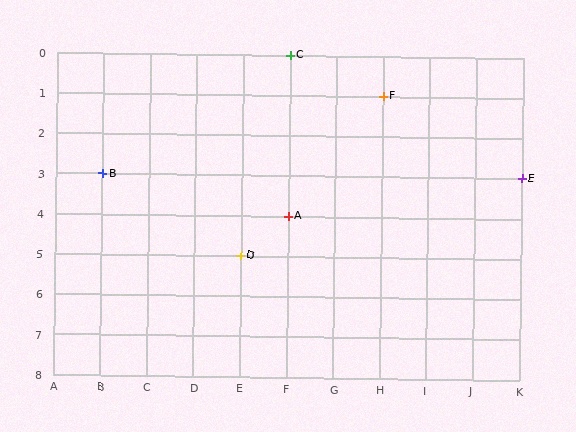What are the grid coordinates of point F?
Point F is at grid coordinates (H, 1).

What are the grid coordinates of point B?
Point B is at grid coordinates (B, 3).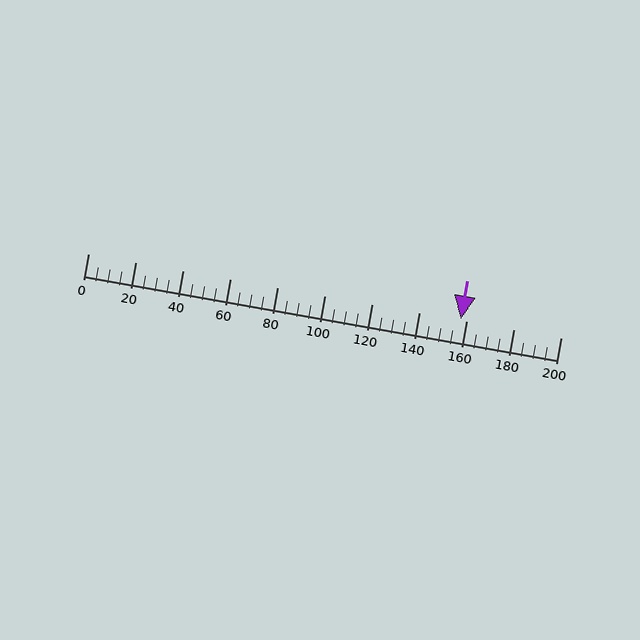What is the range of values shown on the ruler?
The ruler shows values from 0 to 200.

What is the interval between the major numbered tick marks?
The major tick marks are spaced 20 units apart.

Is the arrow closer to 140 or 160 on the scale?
The arrow is closer to 160.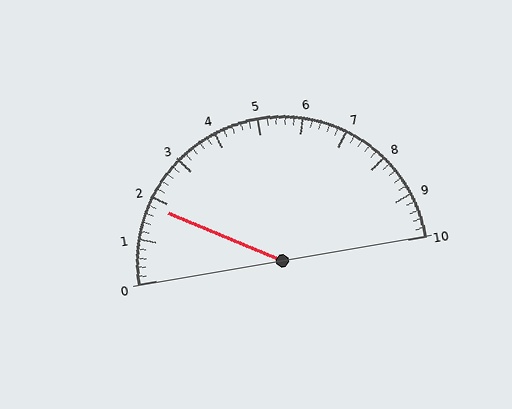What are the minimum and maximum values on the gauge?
The gauge ranges from 0 to 10.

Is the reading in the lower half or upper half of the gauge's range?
The reading is in the lower half of the range (0 to 10).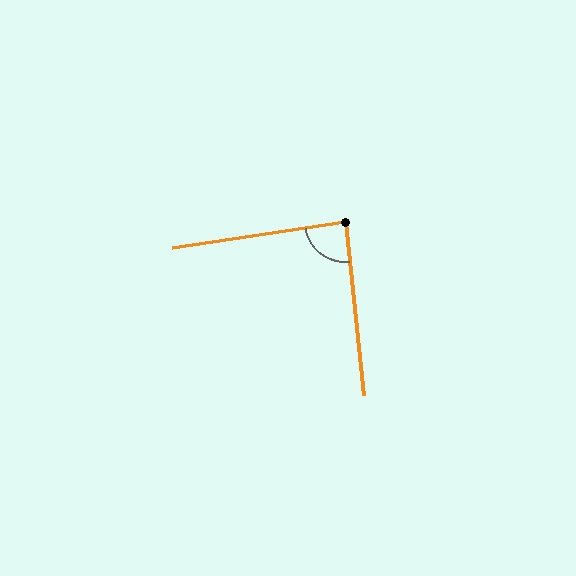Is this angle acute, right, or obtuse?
It is approximately a right angle.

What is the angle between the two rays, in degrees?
Approximately 87 degrees.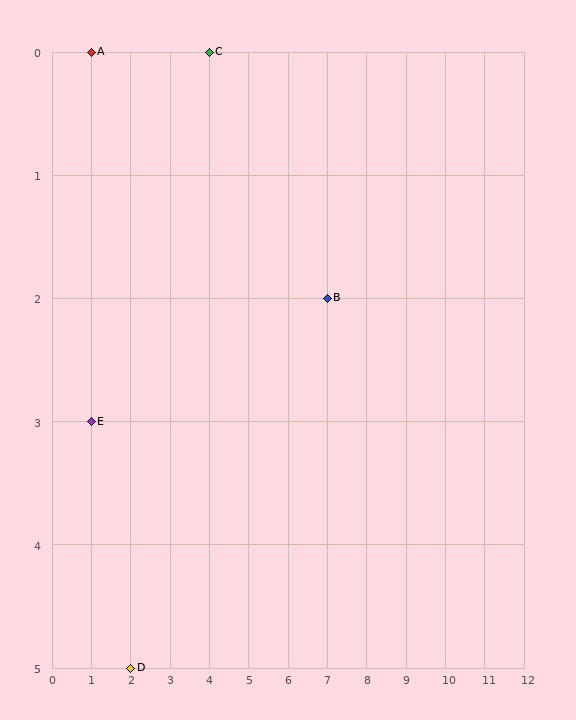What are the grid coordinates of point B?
Point B is at grid coordinates (7, 2).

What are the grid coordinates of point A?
Point A is at grid coordinates (1, 0).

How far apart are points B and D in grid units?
Points B and D are 5 columns and 3 rows apart (about 5.8 grid units diagonally).